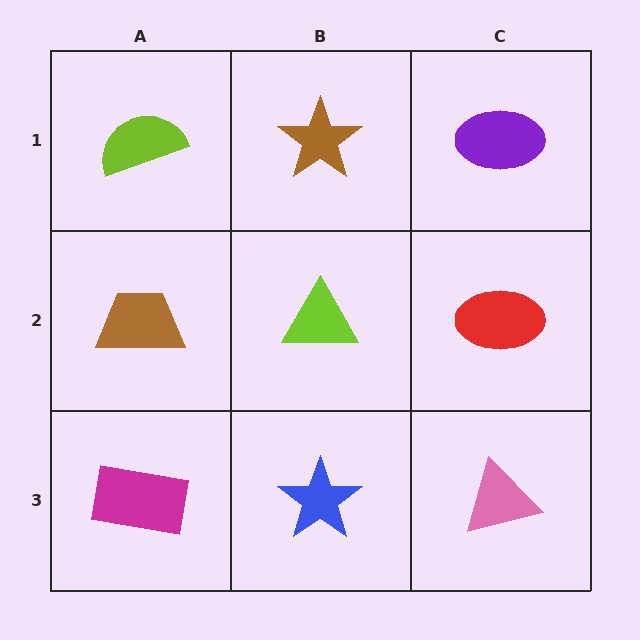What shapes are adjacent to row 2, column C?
A purple ellipse (row 1, column C), a pink triangle (row 3, column C), a lime triangle (row 2, column B).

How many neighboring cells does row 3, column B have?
3.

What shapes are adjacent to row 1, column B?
A lime triangle (row 2, column B), a lime semicircle (row 1, column A), a purple ellipse (row 1, column C).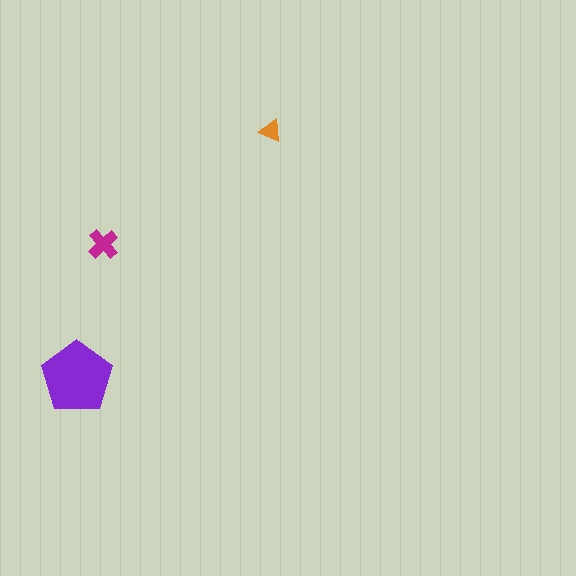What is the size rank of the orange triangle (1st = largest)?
3rd.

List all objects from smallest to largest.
The orange triangle, the magenta cross, the purple pentagon.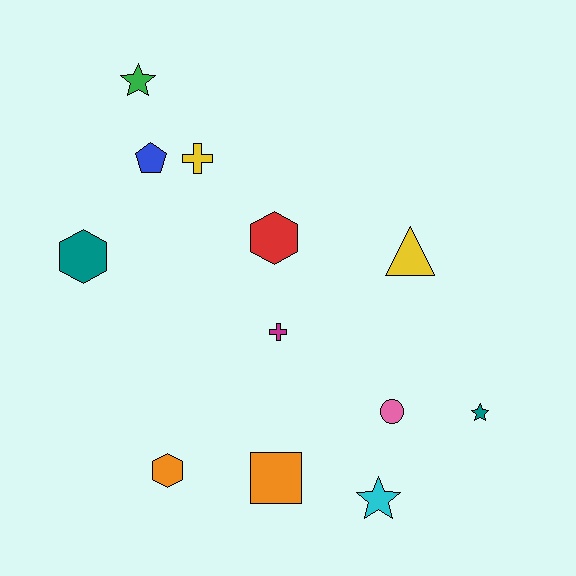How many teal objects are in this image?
There are 2 teal objects.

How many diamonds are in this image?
There are no diamonds.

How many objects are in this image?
There are 12 objects.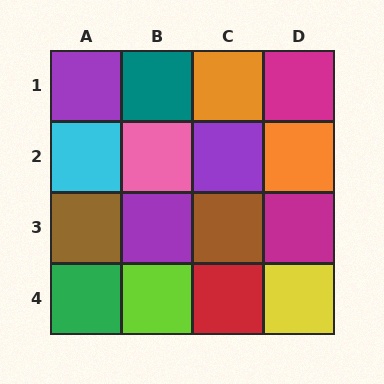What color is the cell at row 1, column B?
Teal.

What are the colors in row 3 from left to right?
Brown, purple, brown, magenta.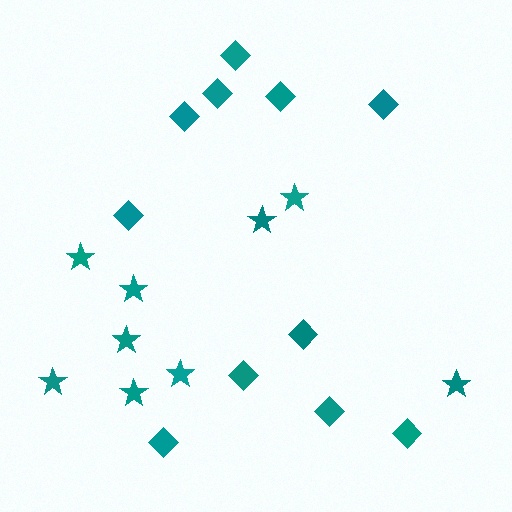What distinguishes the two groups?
There are 2 groups: one group of stars (9) and one group of diamonds (11).